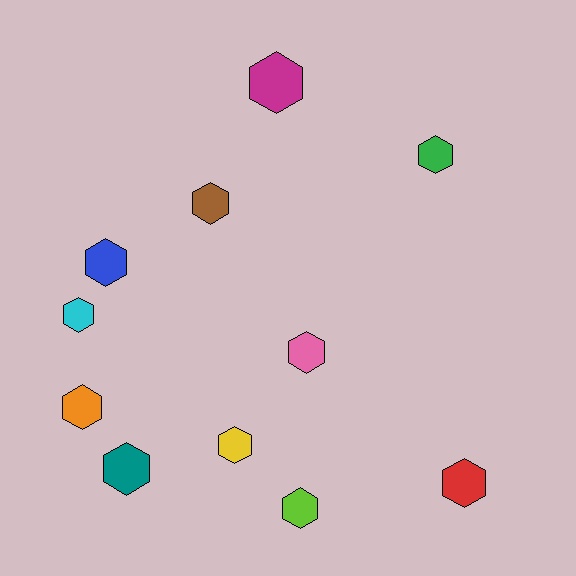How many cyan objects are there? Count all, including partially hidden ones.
There is 1 cyan object.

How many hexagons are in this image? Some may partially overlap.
There are 11 hexagons.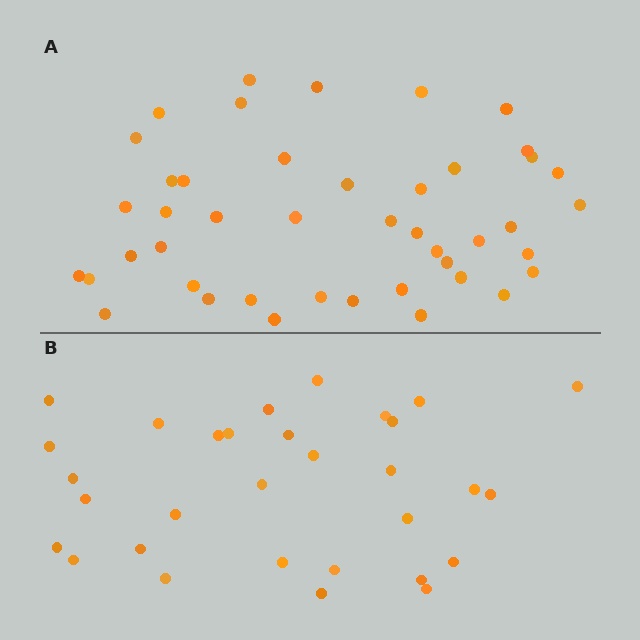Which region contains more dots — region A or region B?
Region A (the top region) has more dots.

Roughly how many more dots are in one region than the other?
Region A has approximately 15 more dots than region B.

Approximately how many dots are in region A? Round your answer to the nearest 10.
About 40 dots. (The exact count is 44, which rounds to 40.)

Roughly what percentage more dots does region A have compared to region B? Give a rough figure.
About 40% more.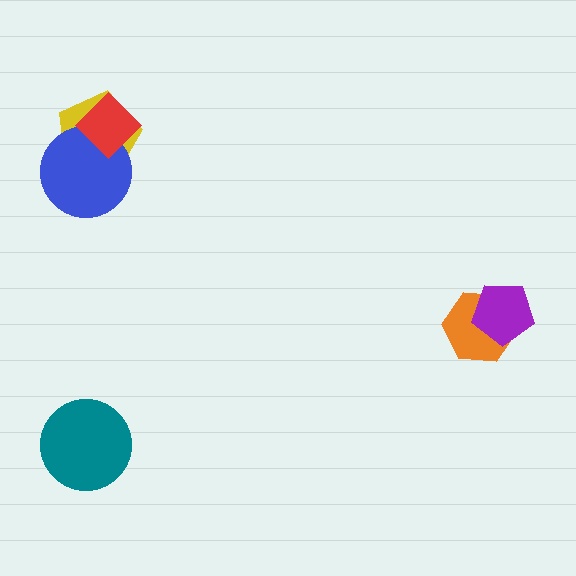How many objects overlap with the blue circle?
2 objects overlap with the blue circle.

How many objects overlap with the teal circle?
0 objects overlap with the teal circle.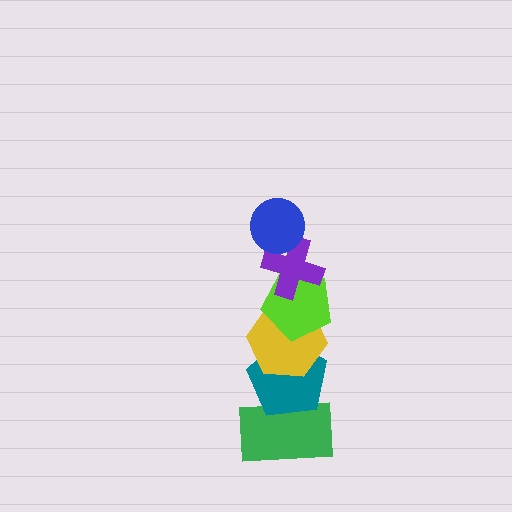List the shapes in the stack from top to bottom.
From top to bottom: the blue circle, the purple cross, the lime pentagon, the yellow hexagon, the teal pentagon, the green rectangle.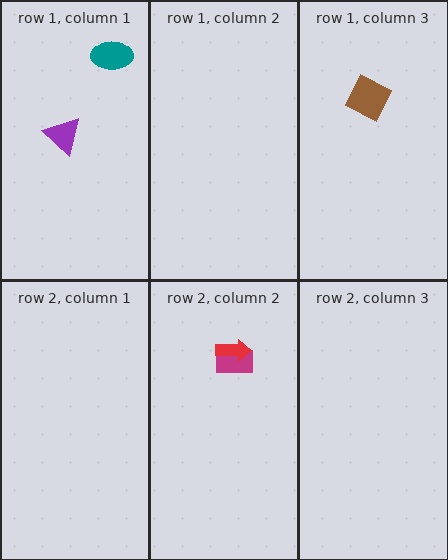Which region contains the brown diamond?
The row 1, column 3 region.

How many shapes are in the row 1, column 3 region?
1.